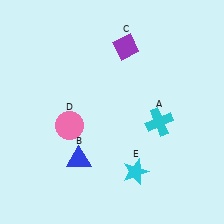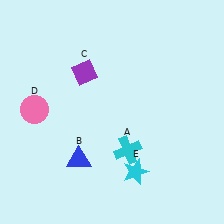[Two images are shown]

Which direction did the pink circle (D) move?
The pink circle (D) moved left.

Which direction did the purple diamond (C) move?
The purple diamond (C) moved left.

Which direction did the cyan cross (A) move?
The cyan cross (A) moved left.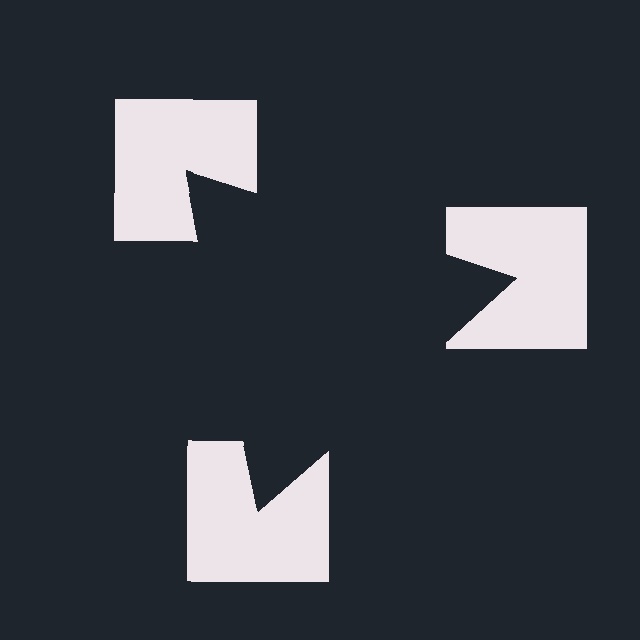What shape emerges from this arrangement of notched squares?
An illusory triangle — its edges are inferred from the aligned wedge cuts in the notched squares, not physically drawn.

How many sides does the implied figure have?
3 sides.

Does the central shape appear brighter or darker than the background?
It typically appears slightly darker than the background, even though no actual brightness change is drawn.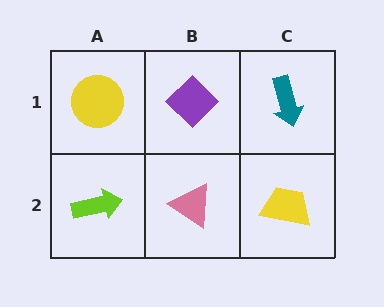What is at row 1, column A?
A yellow circle.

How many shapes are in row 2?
3 shapes.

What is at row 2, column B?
A pink triangle.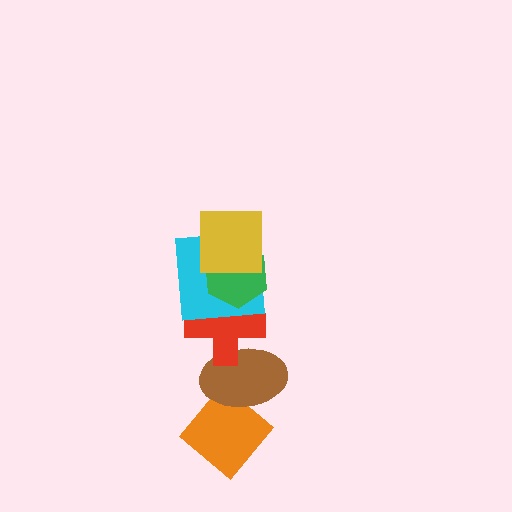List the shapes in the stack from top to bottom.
From top to bottom: the yellow square, the green hexagon, the cyan square, the red cross, the brown ellipse, the orange diamond.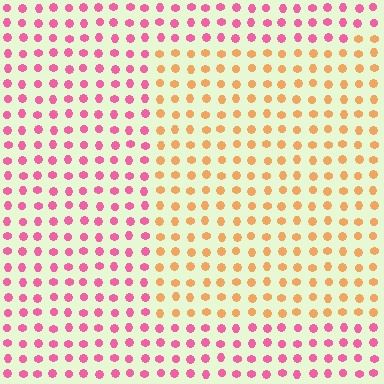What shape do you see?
I see a rectangle.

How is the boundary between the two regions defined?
The boundary is defined purely by a slight shift in hue (about 57 degrees). Spacing, size, and orientation are identical on both sides.